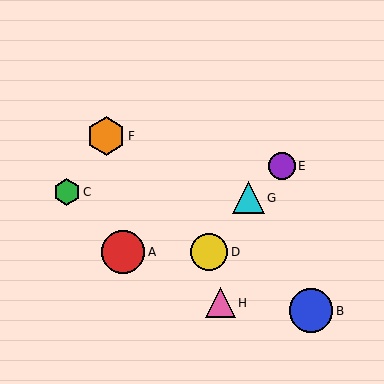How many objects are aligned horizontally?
2 objects (A, D) are aligned horizontally.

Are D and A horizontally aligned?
Yes, both are at y≈252.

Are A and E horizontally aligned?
No, A is at y≈252 and E is at y≈166.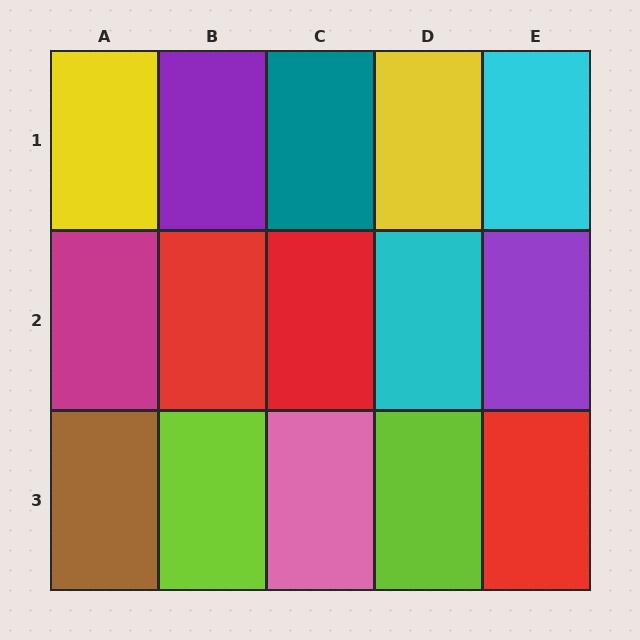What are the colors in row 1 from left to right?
Yellow, purple, teal, yellow, cyan.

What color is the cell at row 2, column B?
Red.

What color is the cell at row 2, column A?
Magenta.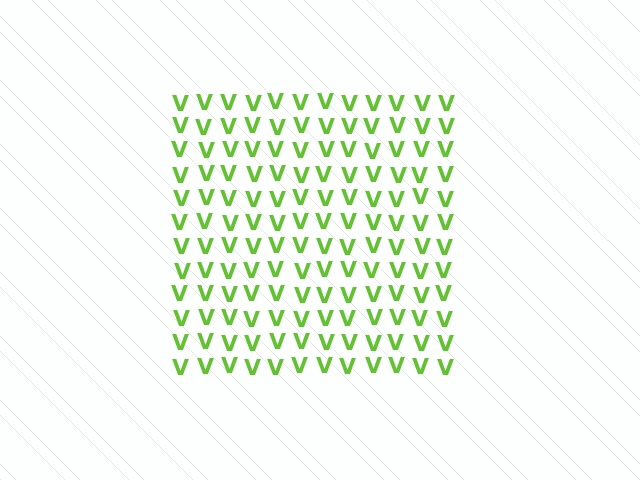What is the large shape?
The large shape is a square.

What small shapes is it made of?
It is made of small letter V's.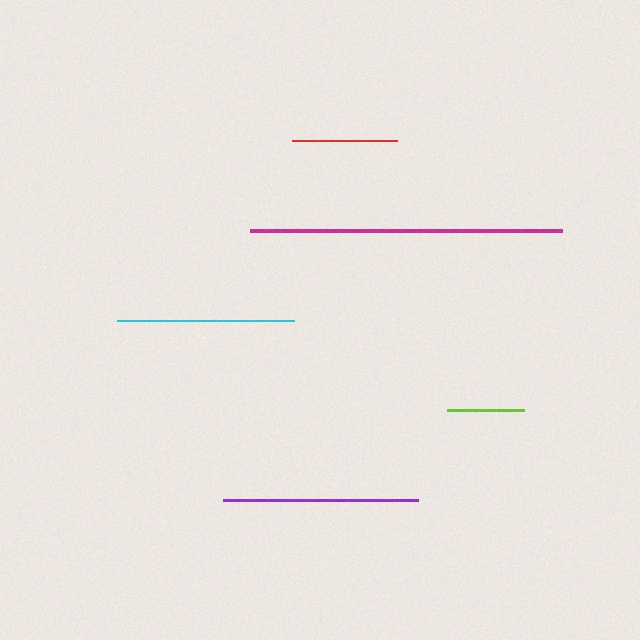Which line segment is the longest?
The magenta line is the longest at approximately 313 pixels.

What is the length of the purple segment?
The purple segment is approximately 196 pixels long.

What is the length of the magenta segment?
The magenta segment is approximately 313 pixels long.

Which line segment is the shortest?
The lime line is the shortest at approximately 77 pixels.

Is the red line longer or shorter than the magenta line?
The magenta line is longer than the red line.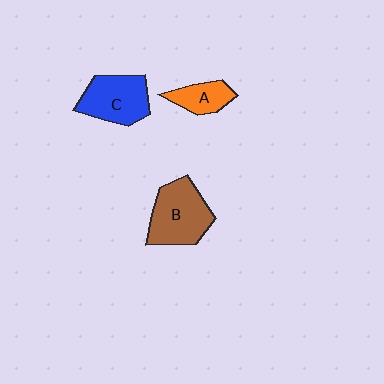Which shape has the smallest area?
Shape A (orange).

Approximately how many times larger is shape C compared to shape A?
Approximately 1.8 times.